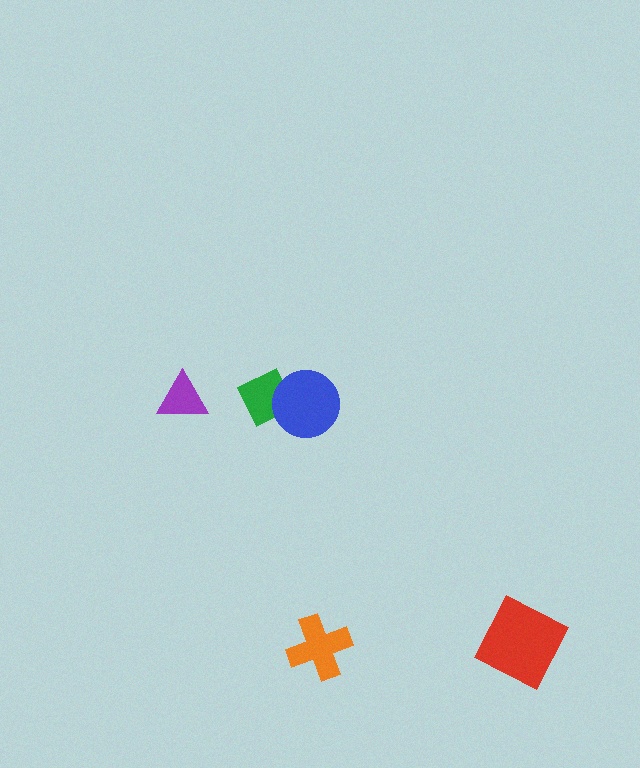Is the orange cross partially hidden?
No, no other shape covers it.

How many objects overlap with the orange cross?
0 objects overlap with the orange cross.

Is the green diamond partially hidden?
Yes, it is partially covered by another shape.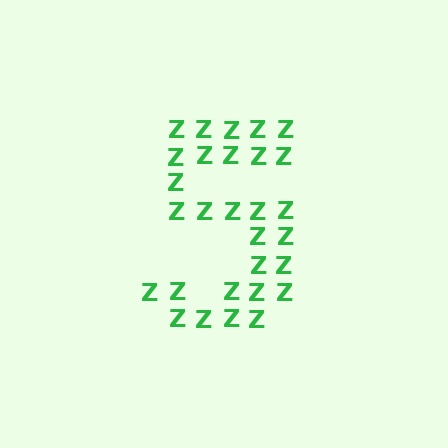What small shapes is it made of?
It is made of small letter Z's.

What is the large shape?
The large shape is the digit 5.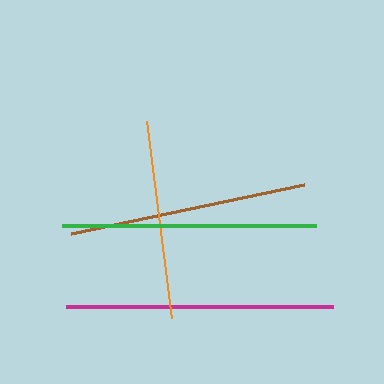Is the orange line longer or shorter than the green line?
The green line is longer than the orange line.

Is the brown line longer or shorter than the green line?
The green line is longer than the brown line.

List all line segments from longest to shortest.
From longest to shortest: magenta, green, brown, orange.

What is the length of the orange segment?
The orange segment is approximately 199 pixels long.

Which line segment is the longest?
The magenta line is the longest at approximately 267 pixels.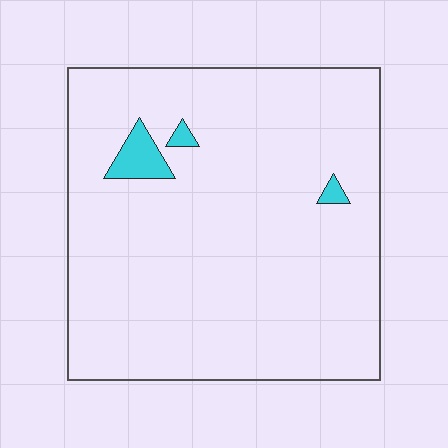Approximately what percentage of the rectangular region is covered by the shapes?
Approximately 5%.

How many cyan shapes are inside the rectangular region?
3.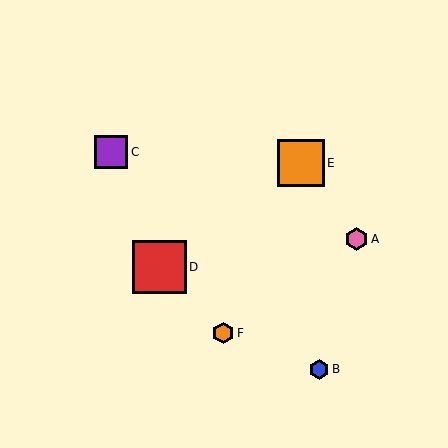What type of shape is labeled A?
Shape A is a pink hexagon.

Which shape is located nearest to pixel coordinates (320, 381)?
The blue hexagon (labeled B) at (319, 369) is nearest to that location.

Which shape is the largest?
The red square (labeled D) is the largest.